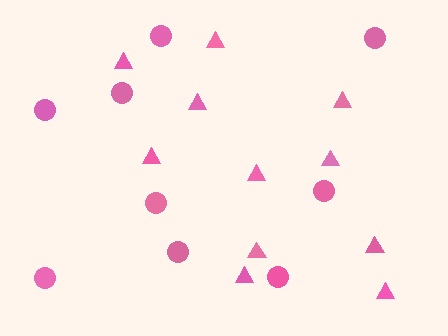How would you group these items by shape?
There are 2 groups: one group of triangles (11) and one group of circles (9).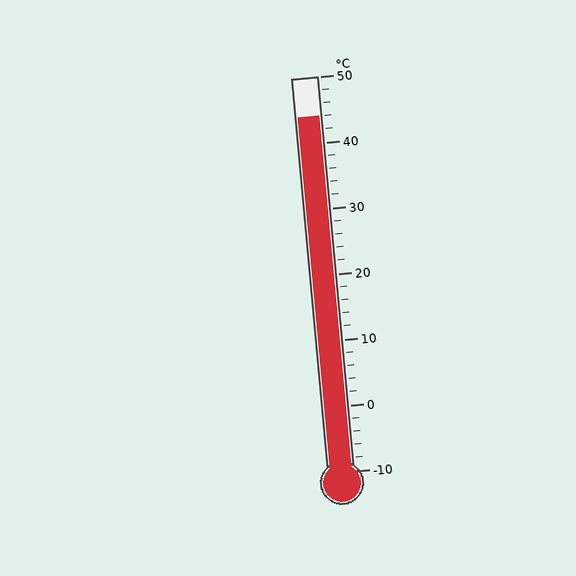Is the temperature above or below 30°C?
The temperature is above 30°C.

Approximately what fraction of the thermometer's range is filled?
The thermometer is filled to approximately 90% of its range.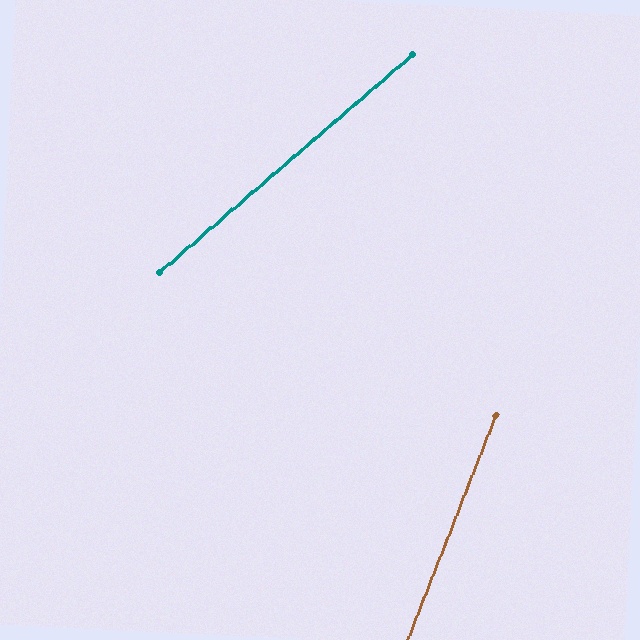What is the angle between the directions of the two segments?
Approximately 28 degrees.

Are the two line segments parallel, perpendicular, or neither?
Neither parallel nor perpendicular — they differ by about 28°.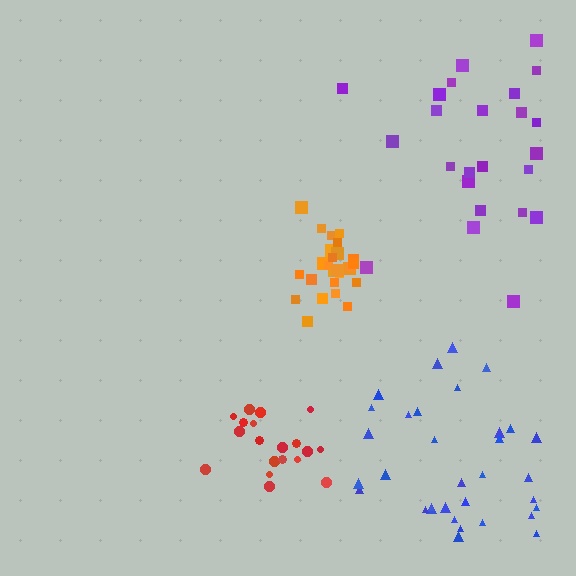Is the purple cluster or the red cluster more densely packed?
Red.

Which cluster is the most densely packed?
Orange.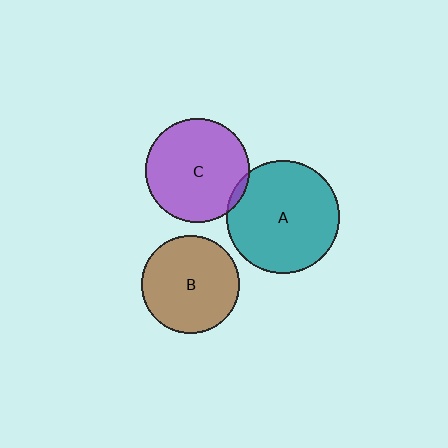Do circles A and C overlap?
Yes.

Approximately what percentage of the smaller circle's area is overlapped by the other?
Approximately 5%.